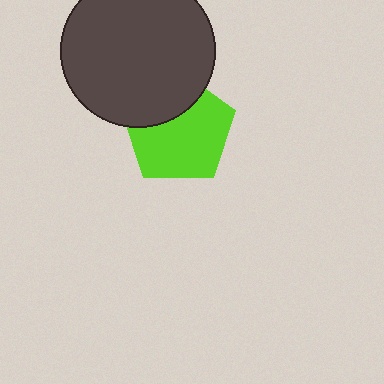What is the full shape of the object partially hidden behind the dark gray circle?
The partially hidden object is a lime pentagon.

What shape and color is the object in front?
The object in front is a dark gray circle.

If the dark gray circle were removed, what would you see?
You would see the complete lime pentagon.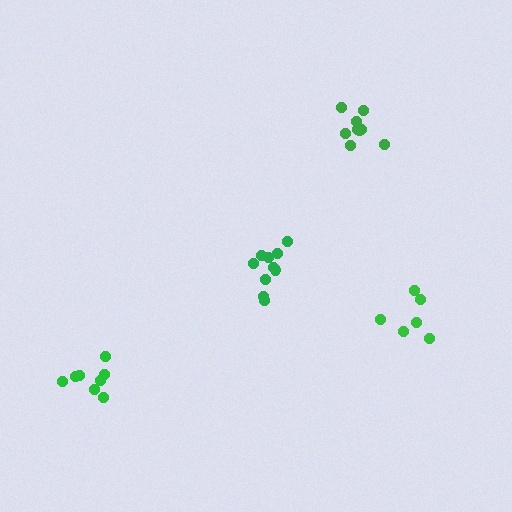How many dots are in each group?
Group 1: 9 dots, Group 2: 6 dots, Group 3: 10 dots, Group 4: 8 dots (33 total).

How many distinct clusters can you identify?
There are 4 distinct clusters.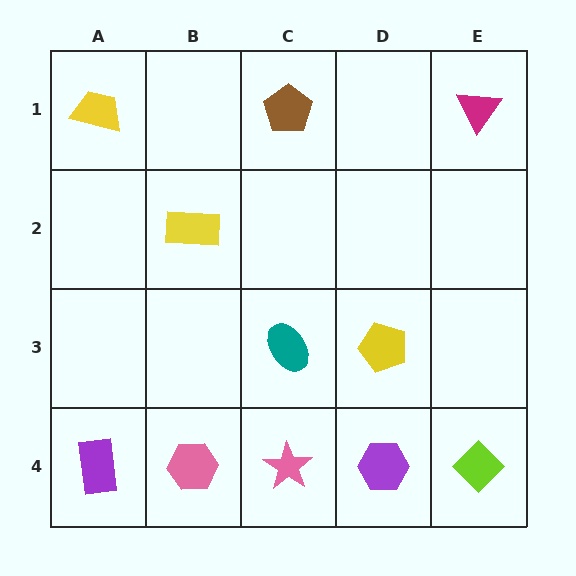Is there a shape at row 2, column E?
No, that cell is empty.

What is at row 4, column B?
A pink hexagon.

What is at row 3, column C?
A teal ellipse.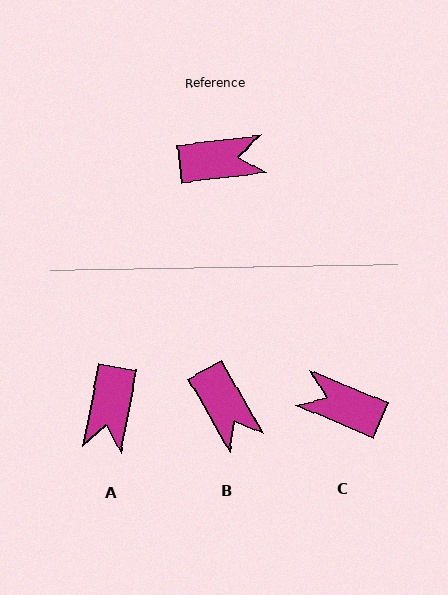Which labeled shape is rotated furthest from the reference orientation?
C, about 150 degrees away.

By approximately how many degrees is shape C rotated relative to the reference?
Approximately 150 degrees counter-clockwise.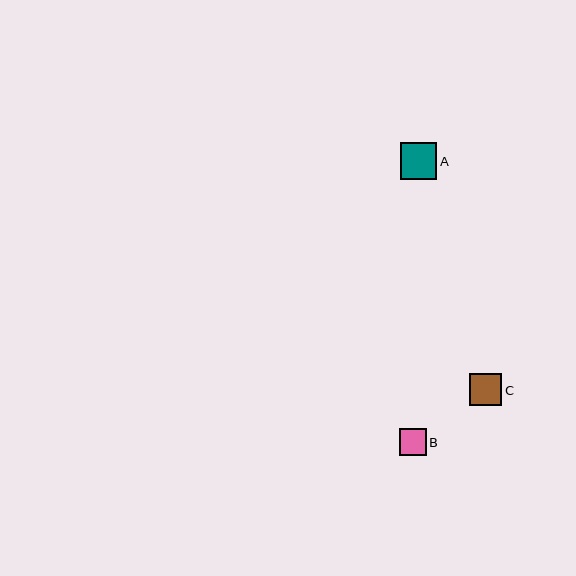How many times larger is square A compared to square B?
Square A is approximately 1.3 times the size of square B.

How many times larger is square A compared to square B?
Square A is approximately 1.3 times the size of square B.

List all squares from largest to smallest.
From largest to smallest: A, C, B.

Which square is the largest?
Square A is the largest with a size of approximately 37 pixels.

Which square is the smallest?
Square B is the smallest with a size of approximately 27 pixels.